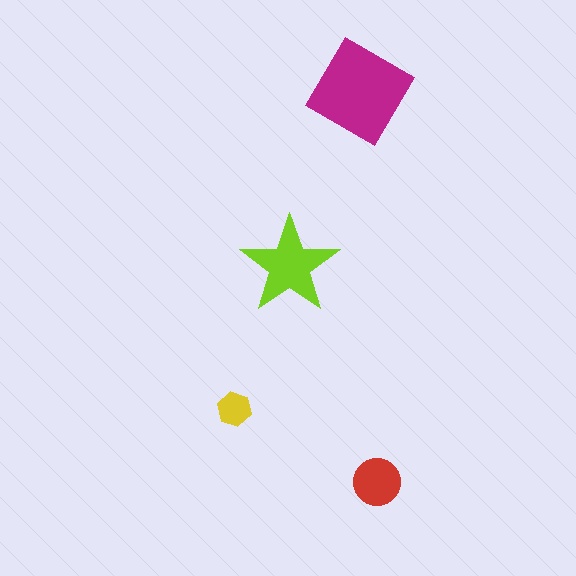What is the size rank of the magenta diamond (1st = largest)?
1st.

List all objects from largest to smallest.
The magenta diamond, the lime star, the red circle, the yellow hexagon.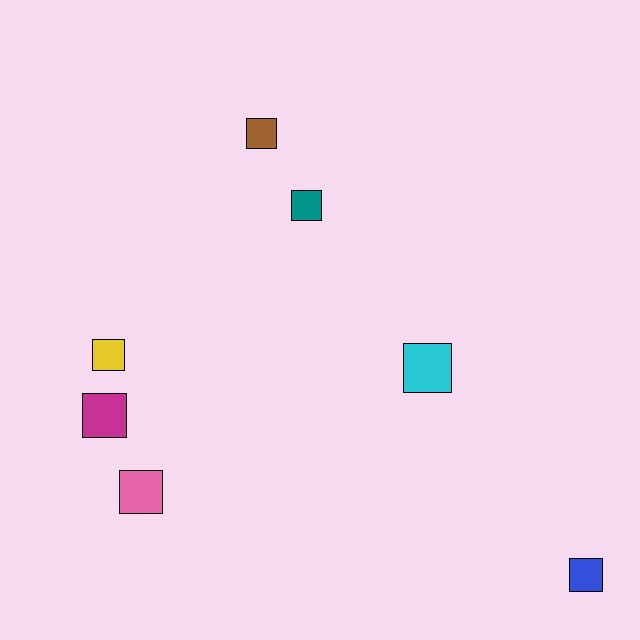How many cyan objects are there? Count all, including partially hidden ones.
There is 1 cyan object.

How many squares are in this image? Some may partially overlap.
There are 7 squares.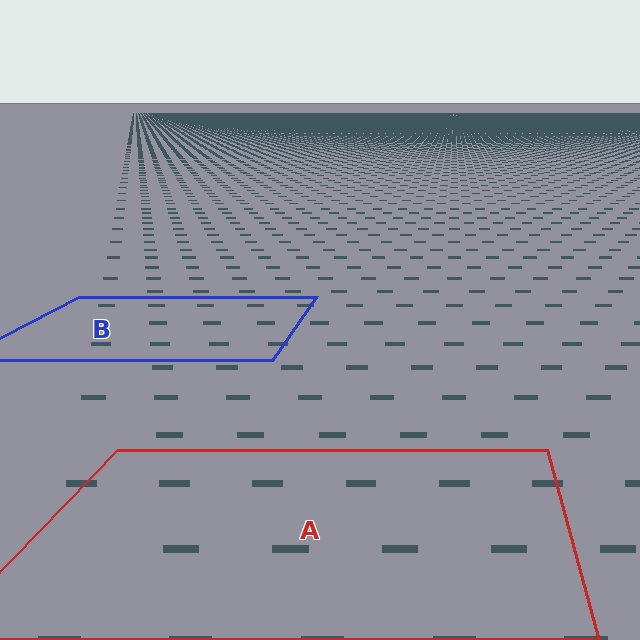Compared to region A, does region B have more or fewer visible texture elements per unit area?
Region B has more texture elements per unit area — they are packed more densely because it is farther away.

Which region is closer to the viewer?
Region A is closer. The texture elements there are larger and more spread out.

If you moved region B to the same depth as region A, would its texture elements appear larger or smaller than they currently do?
They would appear larger. At a closer depth, the same texture elements are projected at a bigger on-screen size.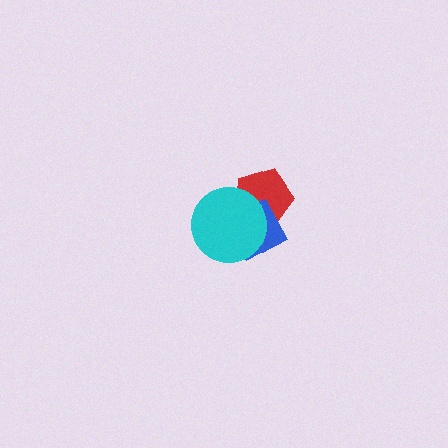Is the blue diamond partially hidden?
Yes, it is partially covered by another shape.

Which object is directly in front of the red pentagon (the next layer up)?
The blue diamond is directly in front of the red pentagon.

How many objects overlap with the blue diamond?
2 objects overlap with the blue diamond.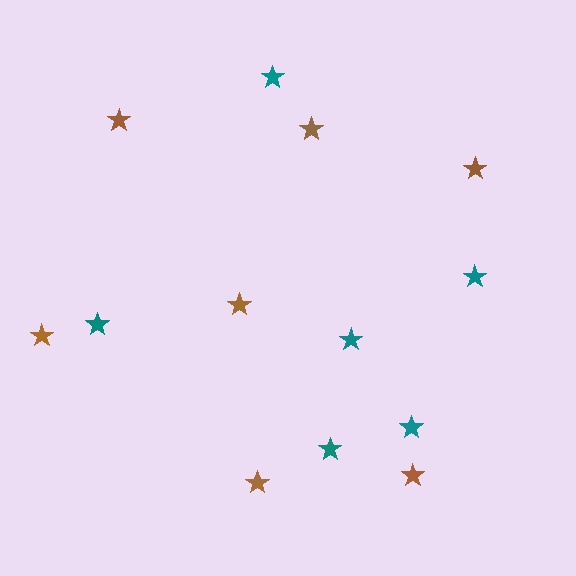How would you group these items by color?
There are 2 groups: one group of brown stars (7) and one group of teal stars (6).